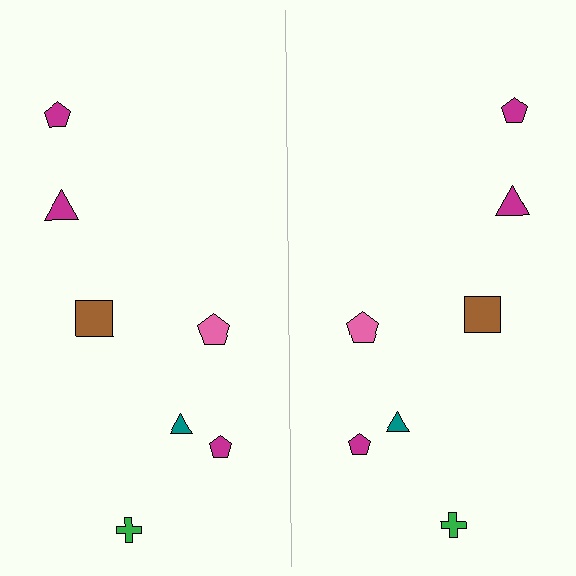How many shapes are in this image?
There are 14 shapes in this image.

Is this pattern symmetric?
Yes, this pattern has bilateral (reflection) symmetry.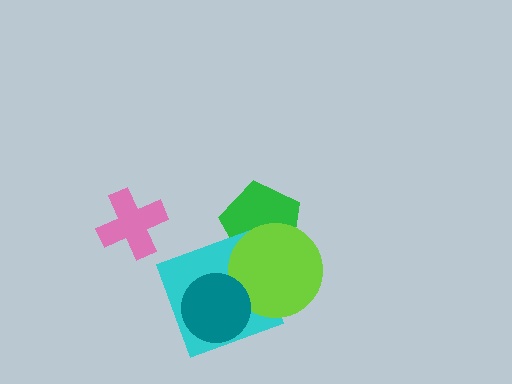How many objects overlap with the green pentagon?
2 objects overlap with the green pentagon.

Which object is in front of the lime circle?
The teal circle is in front of the lime circle.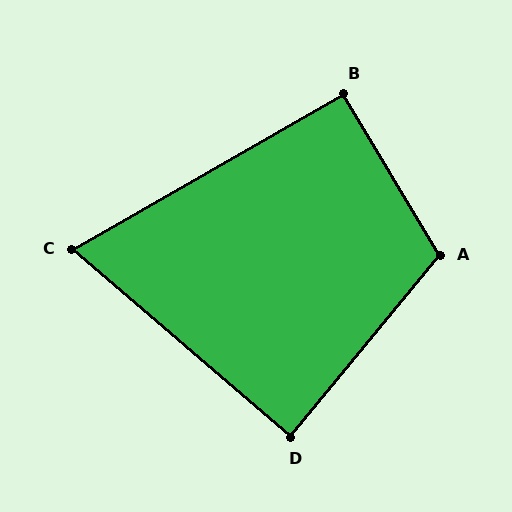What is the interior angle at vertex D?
Approximately 89 degrees (approximately right).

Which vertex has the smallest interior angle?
C, at approximately 70 degrees.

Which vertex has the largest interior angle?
A, at approximately 110 degrees.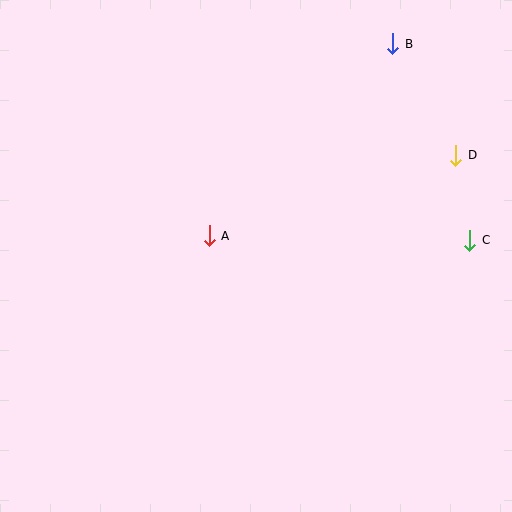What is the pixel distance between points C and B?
The distance between C and B is 211 pixels.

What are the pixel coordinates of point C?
Point C is at (470, 240).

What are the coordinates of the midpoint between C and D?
The midpoint between C and D is at (463, 198).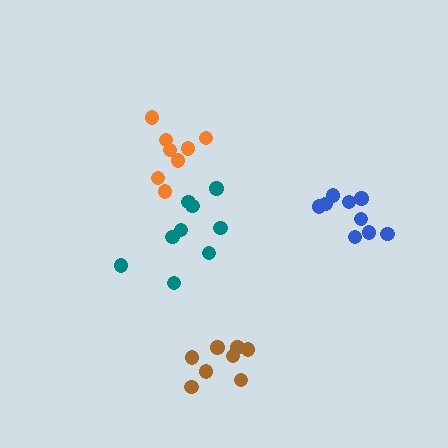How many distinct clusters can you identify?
There are 4 distinct clusters.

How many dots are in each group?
Group 1: 9 dots, Group 2: 10 dots, Group 3: 9 dots, Group 4: 8 dots (36 total).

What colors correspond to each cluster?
The clusters are colored: orange, blue, teal, brown.